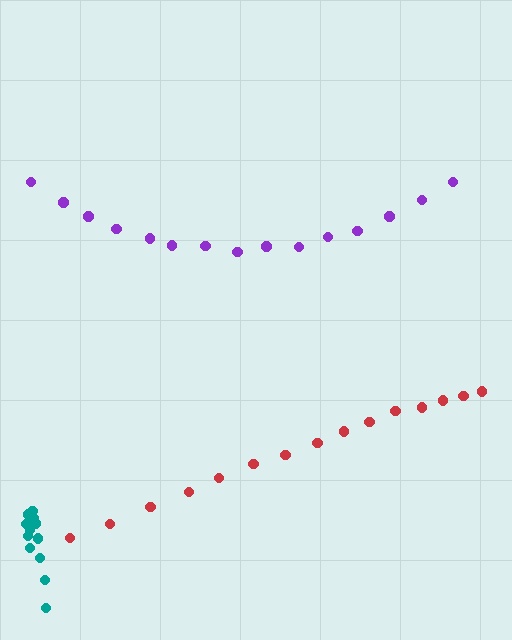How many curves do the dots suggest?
There are 3 distinct paths.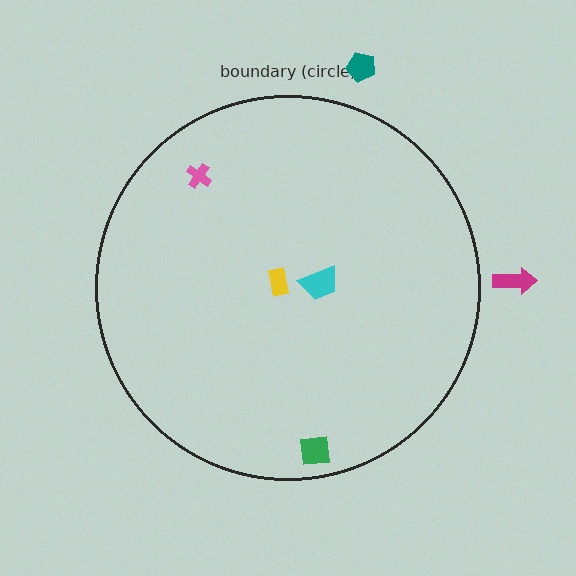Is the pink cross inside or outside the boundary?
Inside.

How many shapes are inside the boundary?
4 inside, 2 outside.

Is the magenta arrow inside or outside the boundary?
Outside.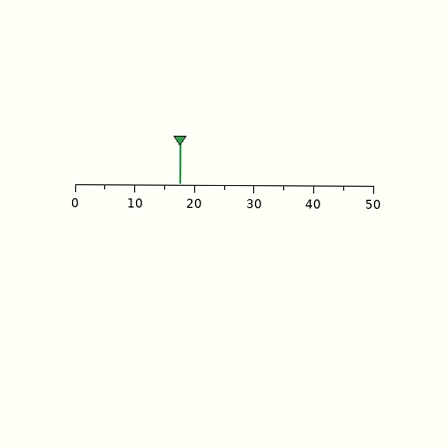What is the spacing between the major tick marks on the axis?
The major ticks are spaced 10 apart.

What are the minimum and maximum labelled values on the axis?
The axis runs from 0 to 50.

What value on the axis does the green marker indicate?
The marker indicates approximately 17.5.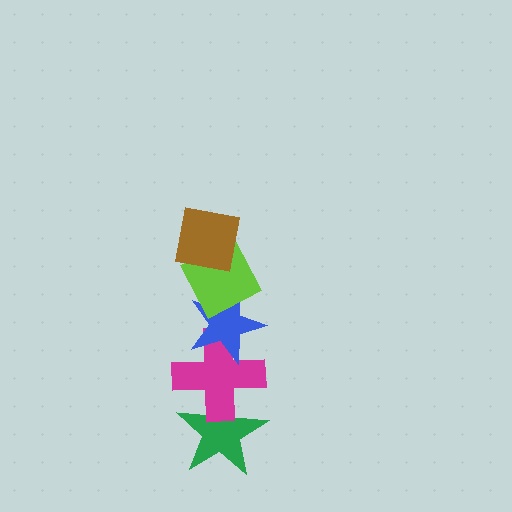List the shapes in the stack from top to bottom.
From top to bottom: the brown square, the lime diamond, the blue star, the magenta cross, the green star.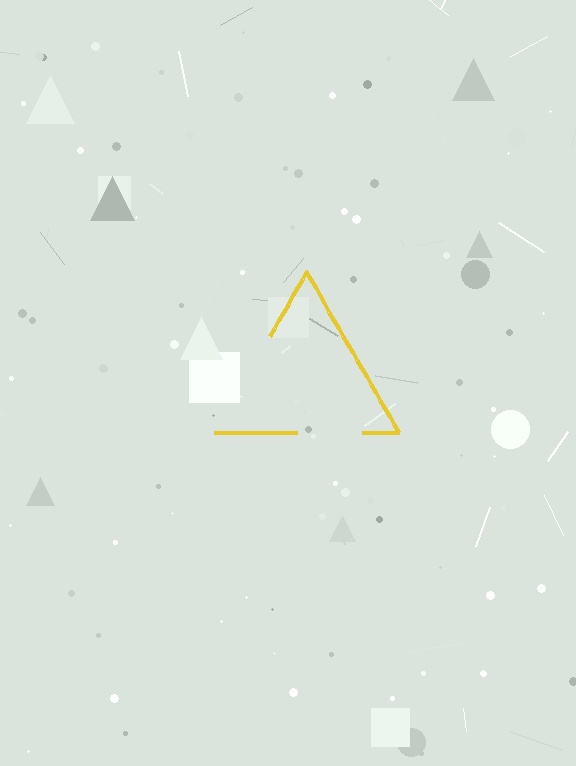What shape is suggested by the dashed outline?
The dashed outline suggests a triangle.